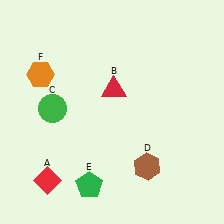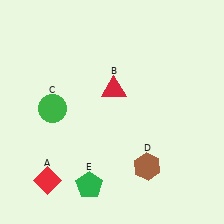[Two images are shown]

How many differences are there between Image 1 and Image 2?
There is 1 difference between the two images.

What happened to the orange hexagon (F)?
The orange hexagon (F) was removed in Image 2. It was in the top-left area of Image 1.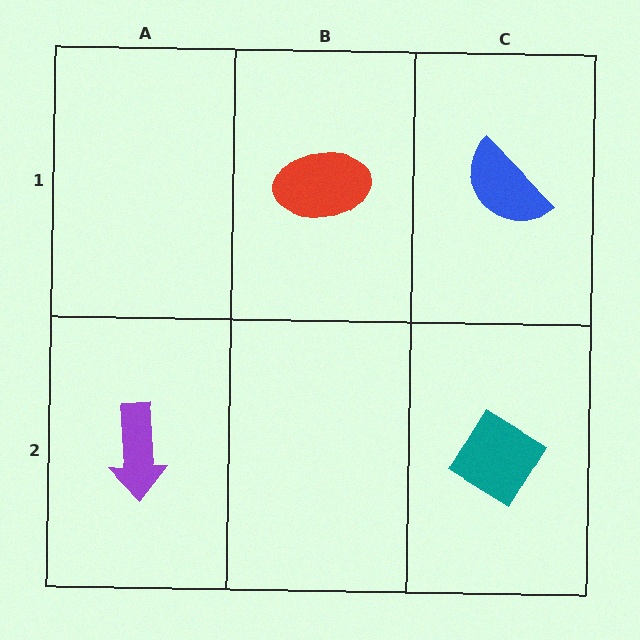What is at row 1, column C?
A blue semicircle.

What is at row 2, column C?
A teal diamond.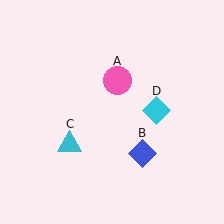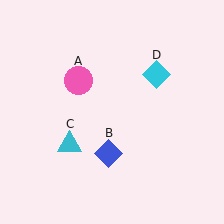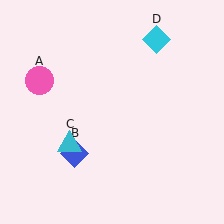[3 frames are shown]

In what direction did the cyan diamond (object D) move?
The cyan diamond (object D) moved up.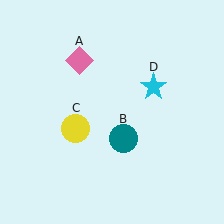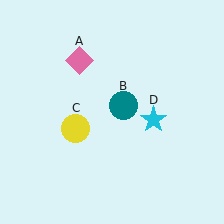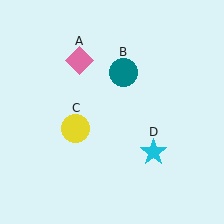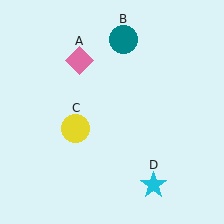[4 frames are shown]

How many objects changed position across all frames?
2 objects changed position: teal circle (object B), cyan star (object D).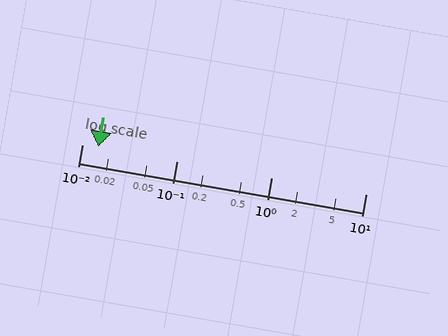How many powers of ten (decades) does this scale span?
The scale spans 3 decades, from 0.01 to 10.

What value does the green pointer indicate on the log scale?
The pointer indicates approximately 0.015.